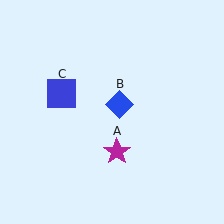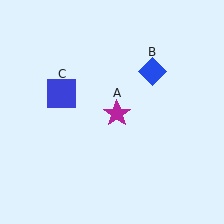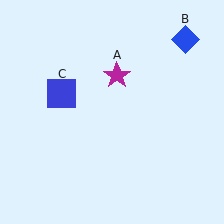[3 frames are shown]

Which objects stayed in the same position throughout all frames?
Blue square (object C) remained stationary.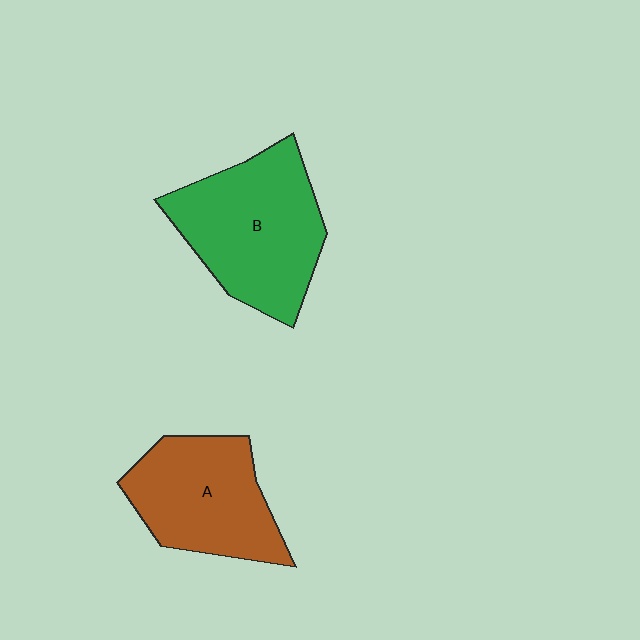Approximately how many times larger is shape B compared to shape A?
Approximately 1.2 times.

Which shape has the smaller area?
Shape A (brown).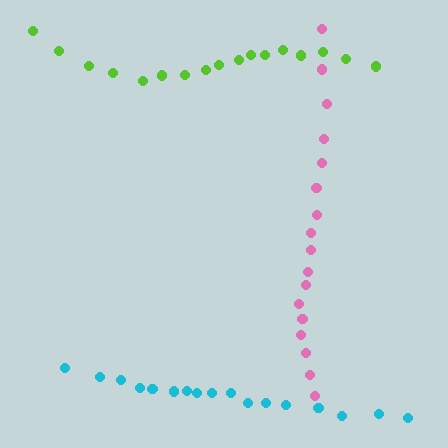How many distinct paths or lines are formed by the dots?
There are 3 distinct paths.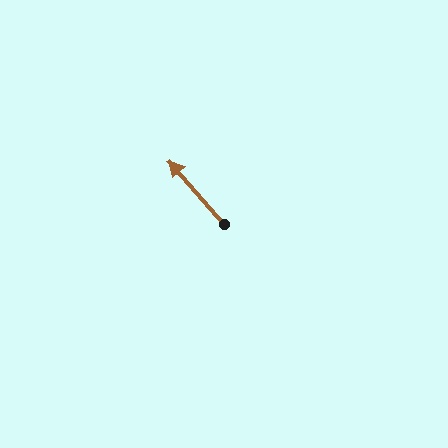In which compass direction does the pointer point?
Northwest.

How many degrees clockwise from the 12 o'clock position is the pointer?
Approximately 319 degrees.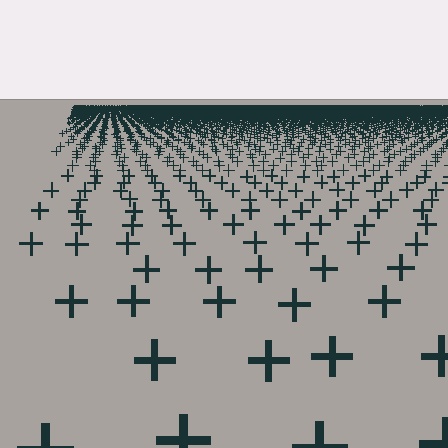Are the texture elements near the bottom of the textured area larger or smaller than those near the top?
Larger. Near the bottom, elements are closer to the viewer and appear at a bigger on-screen size.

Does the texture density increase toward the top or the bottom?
Density increases toward the top.